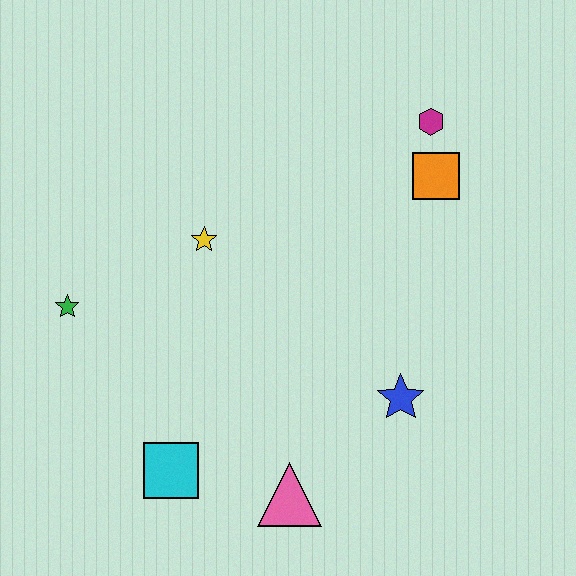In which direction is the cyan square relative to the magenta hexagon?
The cyan square is below the magenta hexagon.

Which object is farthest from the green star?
The magenta hexagon is farthest from the green star.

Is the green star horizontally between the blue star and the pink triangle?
No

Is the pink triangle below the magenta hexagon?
Yes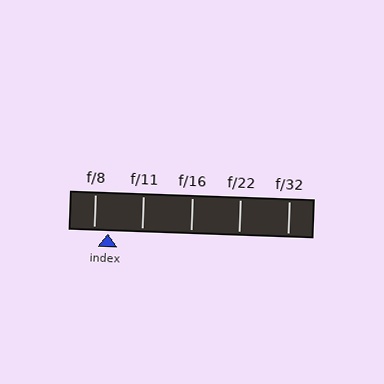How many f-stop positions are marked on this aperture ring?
There are 5 f-stop positions marked.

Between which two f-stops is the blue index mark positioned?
The index mark is between f/8 and f/11.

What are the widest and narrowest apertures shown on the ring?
The widest aperture shown is f/8 and the narrowest is f/32.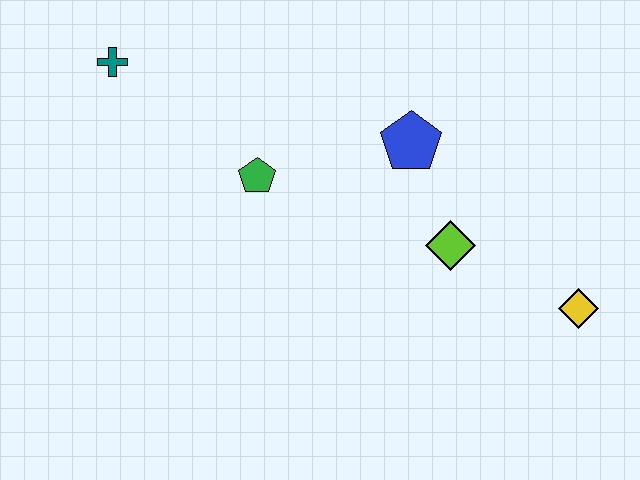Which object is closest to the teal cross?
The green pentagon is closest to the teal cross.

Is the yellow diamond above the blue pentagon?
No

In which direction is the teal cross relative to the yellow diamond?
The teal cross is to the left of the yellow diamond.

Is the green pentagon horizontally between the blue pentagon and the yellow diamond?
No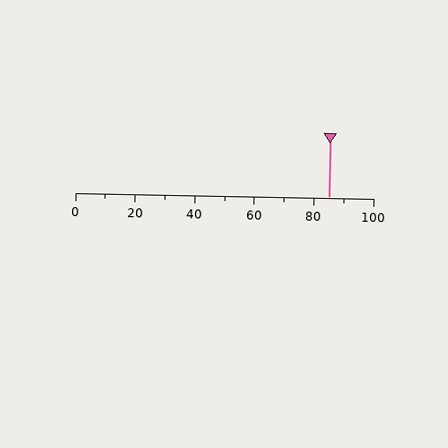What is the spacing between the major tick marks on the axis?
The major ticks are spaced 20 apart.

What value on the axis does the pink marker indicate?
The marker indicates approximately 85.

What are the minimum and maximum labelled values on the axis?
The axis runs from 0 to 100.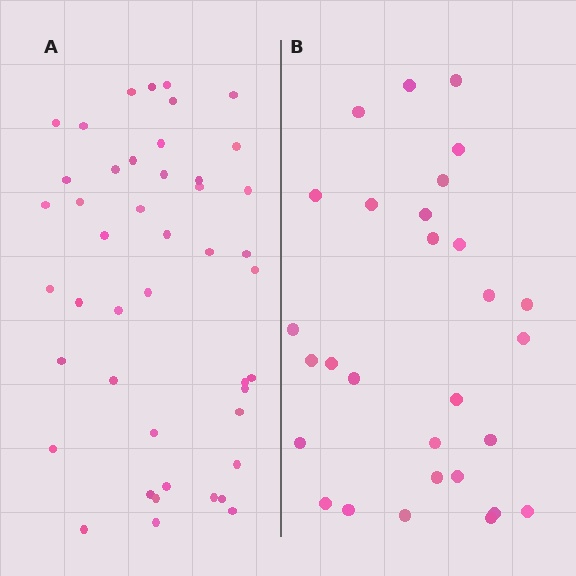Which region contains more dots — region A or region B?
Region A (the left region) has more dots.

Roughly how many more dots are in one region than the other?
Region A has approximately 15 more dots than region B.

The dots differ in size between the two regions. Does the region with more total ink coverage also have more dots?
No. Region B has more total ink coverage because its dots are larger, but region A actually contains more individual dots. Total area can be misleading — the number of items is what matters here.